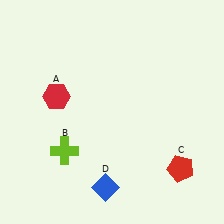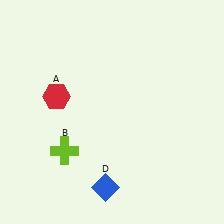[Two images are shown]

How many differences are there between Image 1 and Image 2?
There is 1 difference between the two images.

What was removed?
The red pentagon (C) was removed in Image 2.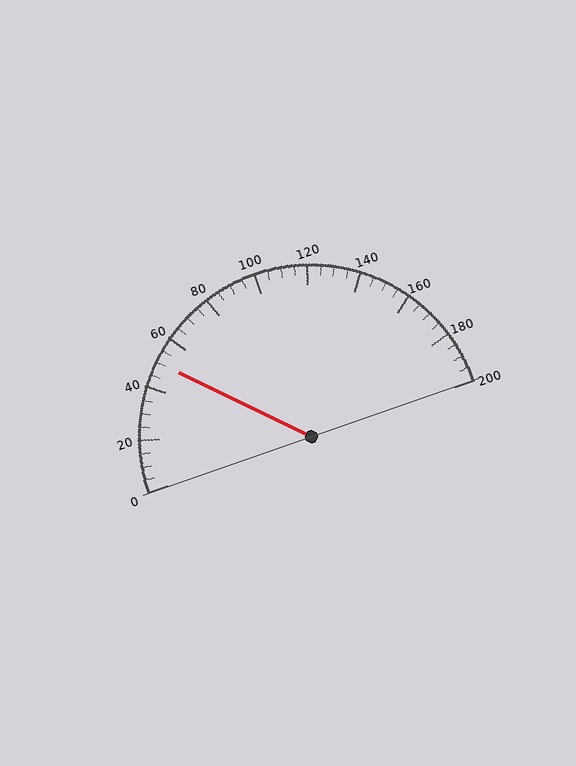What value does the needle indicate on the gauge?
The needle indicates approximately 50.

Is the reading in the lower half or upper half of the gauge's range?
The reading is in the lower half of the range (0 to 200).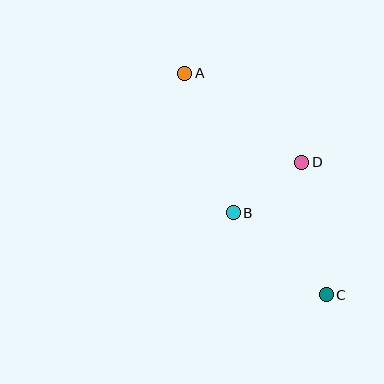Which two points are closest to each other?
Points B and D are closest to each other.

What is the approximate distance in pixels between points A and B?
The distance between A and B is approximately 147 pixels.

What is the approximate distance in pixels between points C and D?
The distance between C and D is approximately 134 pixels.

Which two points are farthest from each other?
Points A and C are farthest from each other.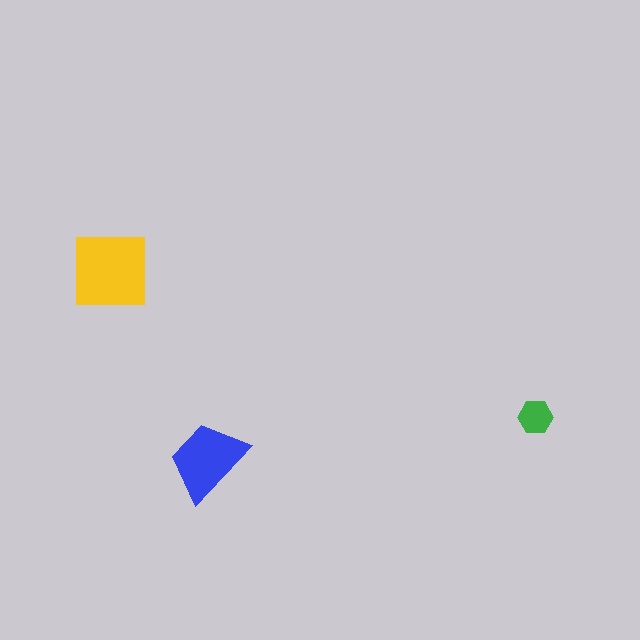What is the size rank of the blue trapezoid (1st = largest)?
2nd.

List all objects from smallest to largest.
The green hexagon, the blue trapezoid, the yellow square.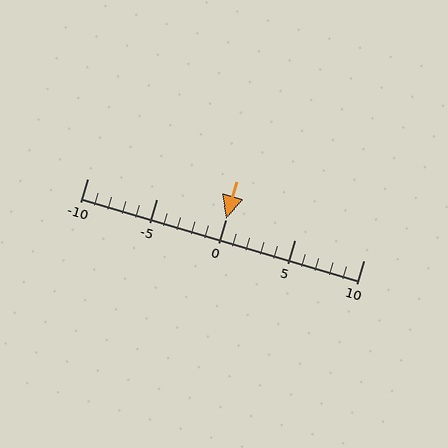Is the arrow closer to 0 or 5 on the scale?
The arrow is closer to 0.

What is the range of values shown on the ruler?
The ruler shows values from -10 to 10.